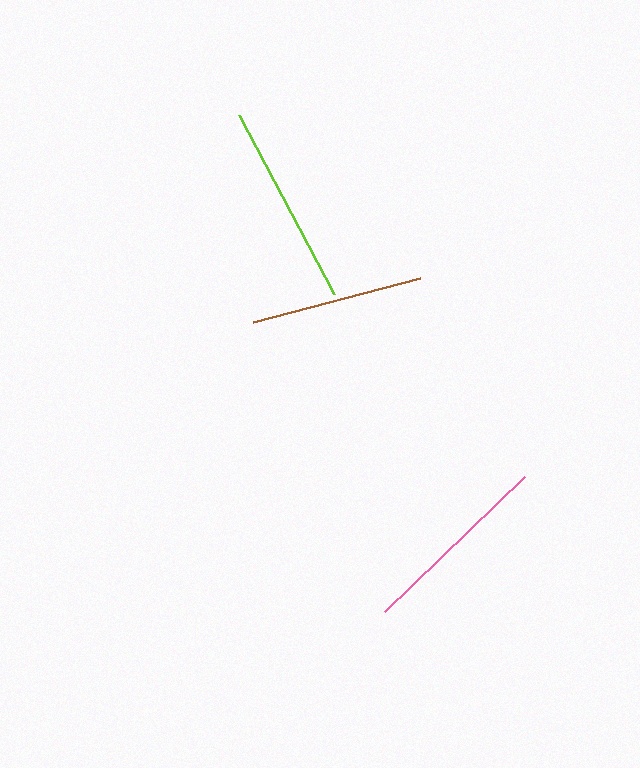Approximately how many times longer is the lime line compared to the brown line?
The lime line is approximately 1.2 times the length of the brown line.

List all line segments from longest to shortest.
From longest to shortest: lime, pink, brown.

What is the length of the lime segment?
The lime segment is approximately 202 pixels long.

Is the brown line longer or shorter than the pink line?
The pink line is longer than the brown line.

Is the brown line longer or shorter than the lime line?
The lime line is longer than the brown line.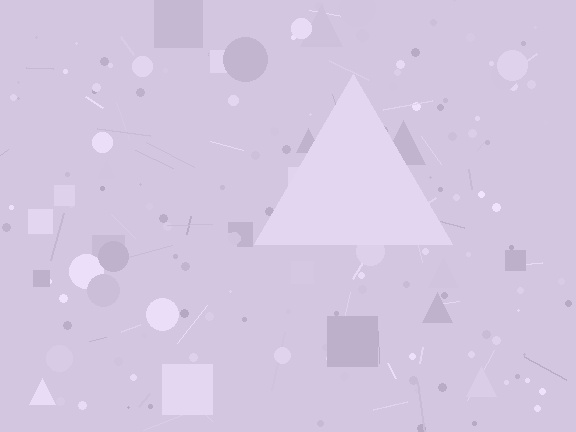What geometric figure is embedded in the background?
A triangle is embedded in the background.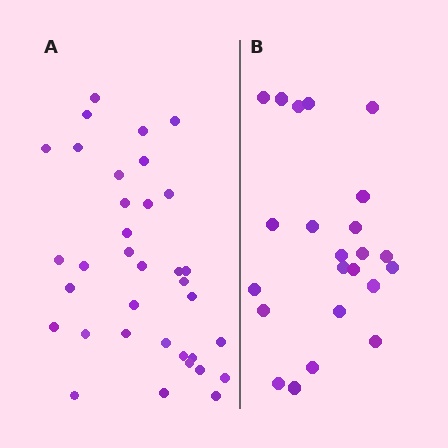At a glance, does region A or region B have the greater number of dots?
Region A (the left region) has more dots.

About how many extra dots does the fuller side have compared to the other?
Region A has roughly 12 or so more dots than region B.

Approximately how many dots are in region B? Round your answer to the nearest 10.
About 20 dots. (The exact count is 23, which rounds to 20.)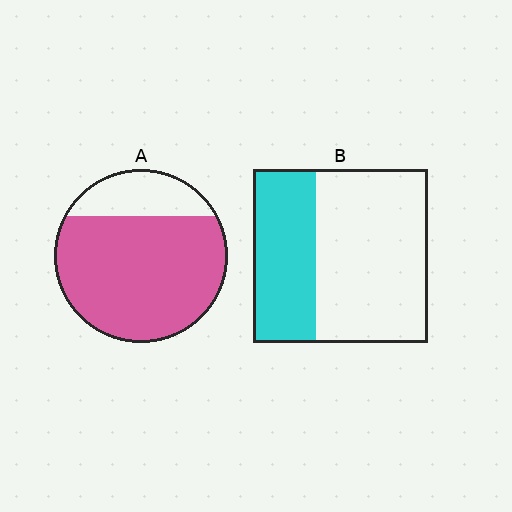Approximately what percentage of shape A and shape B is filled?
A is approximately 80% and B is approximately 35%.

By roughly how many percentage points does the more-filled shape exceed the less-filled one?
By roughly 40 percentage points (A over B).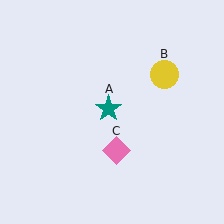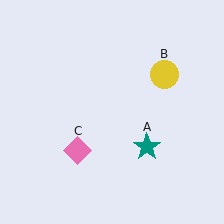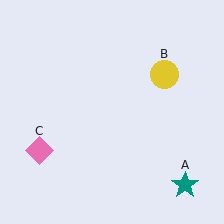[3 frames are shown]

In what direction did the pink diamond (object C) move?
The pink diamond (object C) moved left.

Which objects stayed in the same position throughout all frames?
Yellow circle (object B) remained stationary.